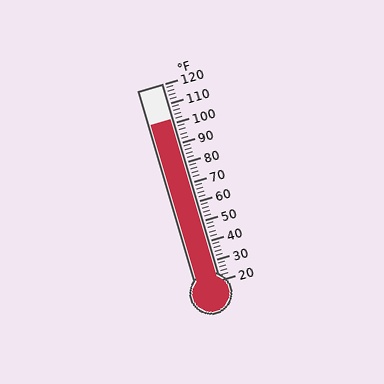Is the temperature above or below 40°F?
The temperature is above 40°F.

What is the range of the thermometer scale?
The thermometer scale ranges from 20°F to 120°F.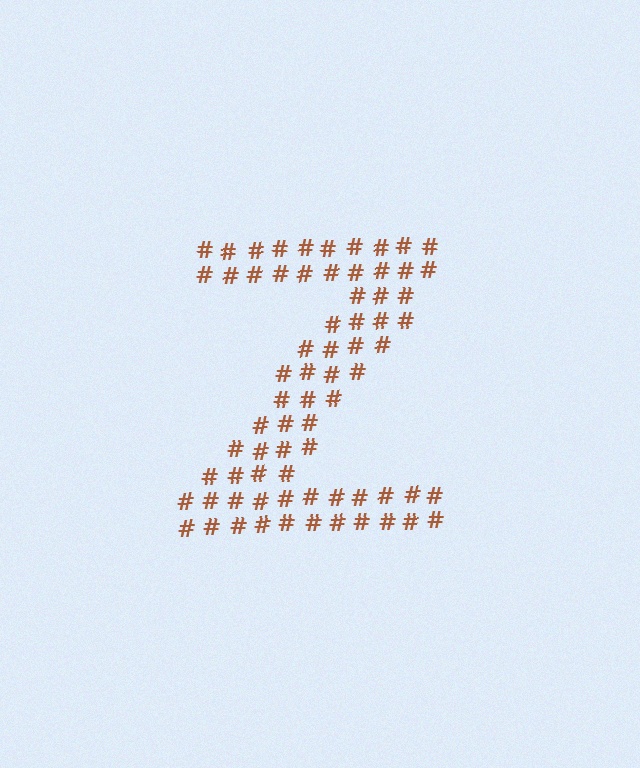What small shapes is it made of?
It is made of small hash symbols.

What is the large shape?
The large shape is the letter Z.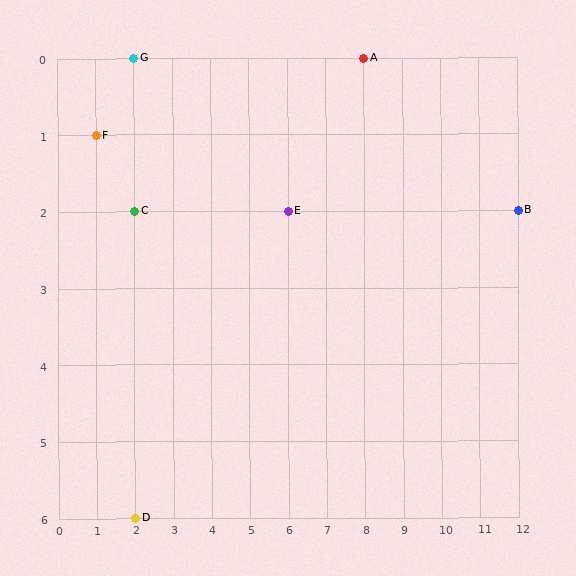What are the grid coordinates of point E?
Point E is at grid coordinates (6, 2).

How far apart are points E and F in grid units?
Points E and F are 5 columns and 1 row apart (about 5.1 grid units diagonally).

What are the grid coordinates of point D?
Point D is at grid coordinates (2, 6).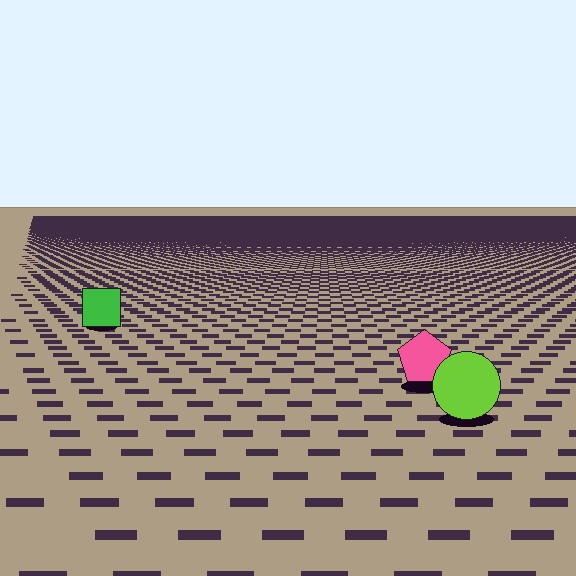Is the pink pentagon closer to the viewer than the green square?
Yes. The pink pentagon is closer — you can tell from the texture gradient: the ground texture is coarser near it.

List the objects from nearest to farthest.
From nearest to farthest: the lime circle, the pink pentagon, the green square.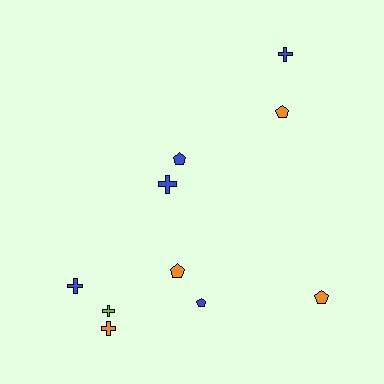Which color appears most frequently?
Blue, with 5 objects.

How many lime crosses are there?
There is 1 lime cross.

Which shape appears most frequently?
Pentagon, with 5 objects.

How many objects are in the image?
There are 10 objects.